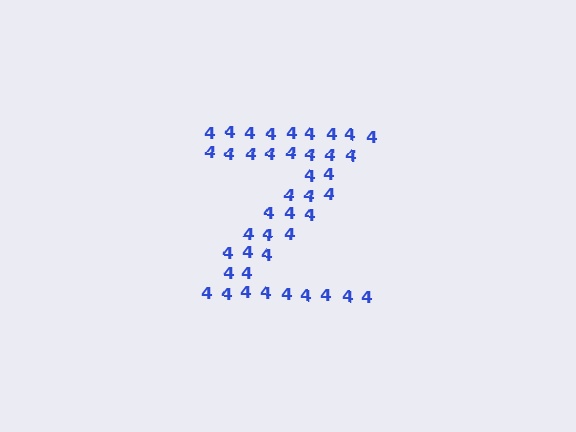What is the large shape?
The large shape is the letter Z.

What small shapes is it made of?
It is made of small digit 4's.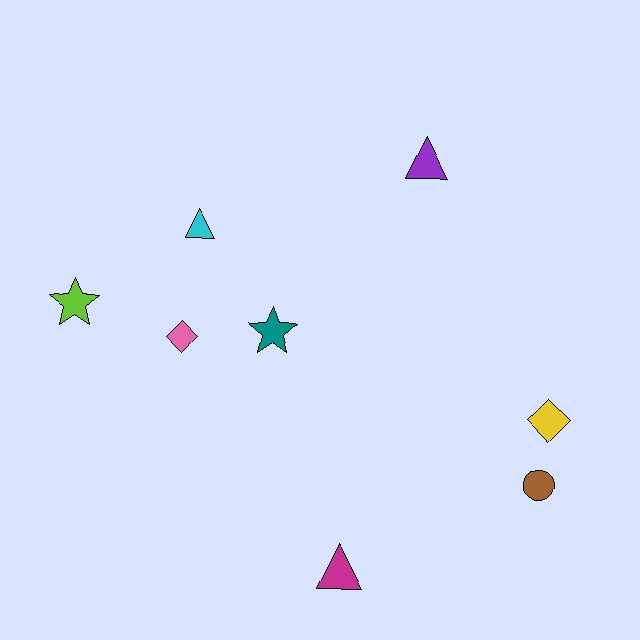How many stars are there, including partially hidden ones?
There are 2 stars.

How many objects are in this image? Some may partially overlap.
There are 8 objects.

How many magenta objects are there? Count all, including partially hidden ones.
There is 1 magenta object.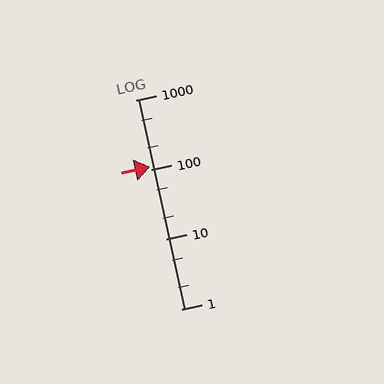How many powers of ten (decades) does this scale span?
The scale spans 3 decades, from 1 to 1000.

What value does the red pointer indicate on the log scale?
The pointer indicates approximately 110.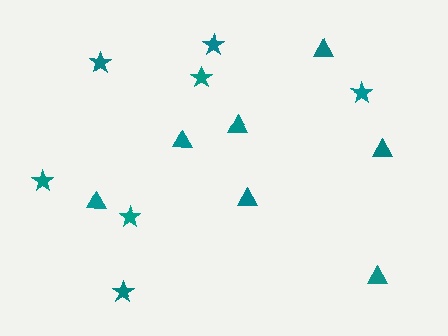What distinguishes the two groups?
There are 2 groups: one group of stars (7) and one group of triangles (7).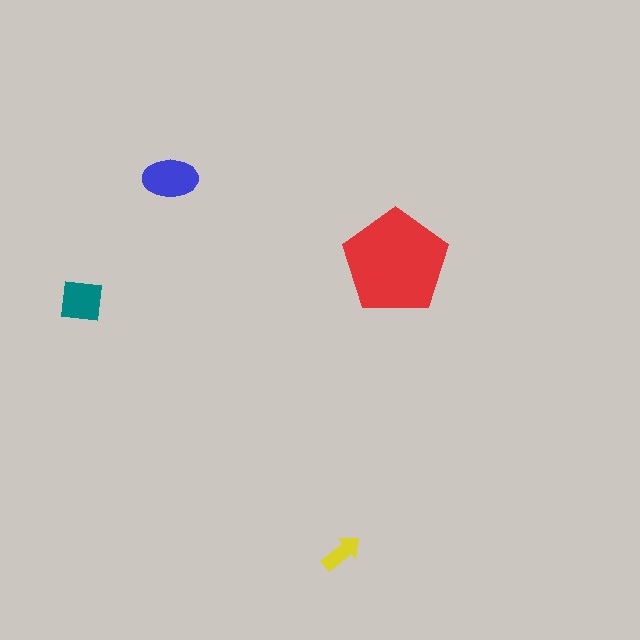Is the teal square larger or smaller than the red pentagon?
Smaller.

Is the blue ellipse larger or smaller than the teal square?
Larger.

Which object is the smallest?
The yellow arrow.